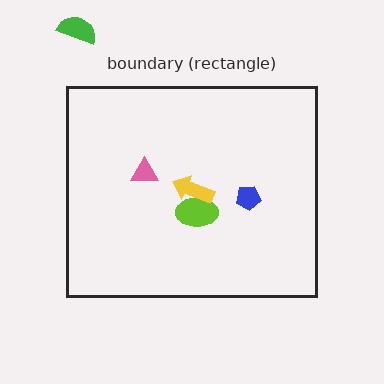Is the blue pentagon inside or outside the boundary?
Inside.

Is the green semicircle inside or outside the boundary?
Outside.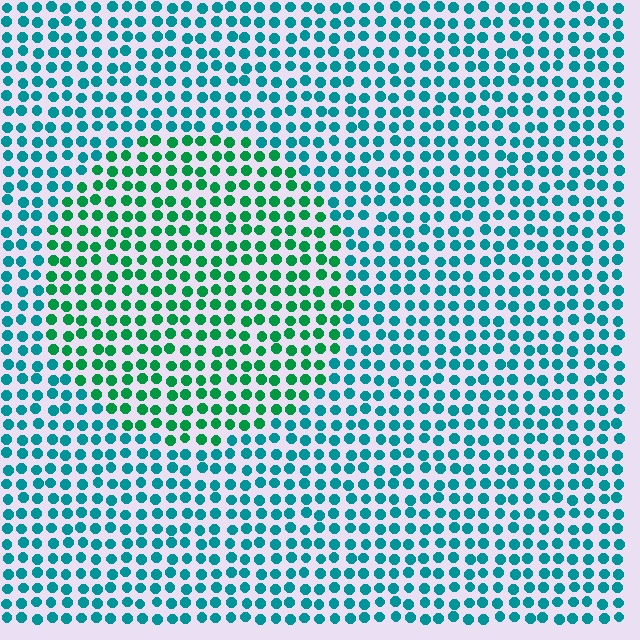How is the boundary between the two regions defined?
The boundary is defined purely by a slight shift in hue (about 35 degrees). Spacing, size, and orientation are identical on both sides.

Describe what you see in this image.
The image is filled with small teal elements in a uniform arrangement. A circle-shaped region is visible where the elements are tinted to a slightly different hue, forming a subtle color boundary.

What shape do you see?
I see a circle.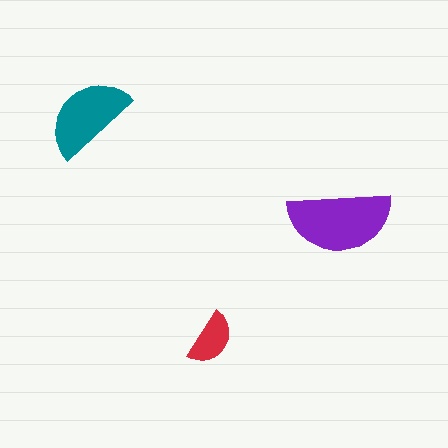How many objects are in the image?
There are 3 objects in the image.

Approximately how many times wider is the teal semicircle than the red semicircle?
About 1.5 times wider.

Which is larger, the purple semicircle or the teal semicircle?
The purple one.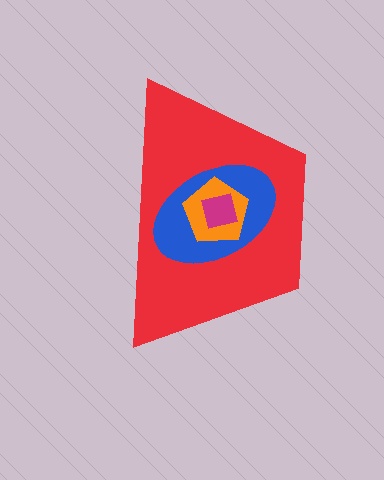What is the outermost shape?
The red trapezoid.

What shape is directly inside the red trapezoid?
The blue ellipse.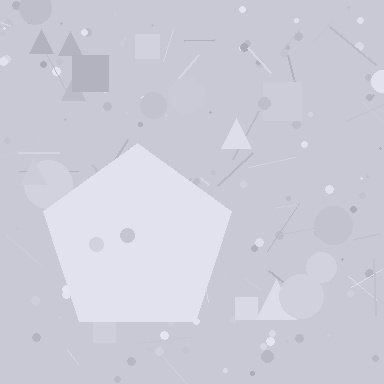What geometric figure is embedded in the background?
A pentagon is embedded in the background.